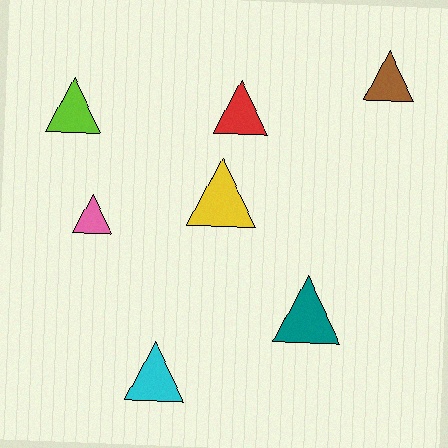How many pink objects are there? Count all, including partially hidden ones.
There is 1 pink object.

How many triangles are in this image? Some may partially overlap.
There are 7 triangles.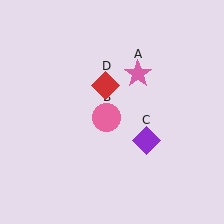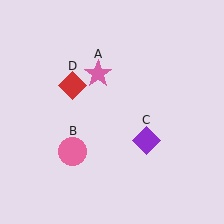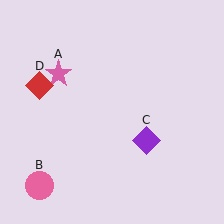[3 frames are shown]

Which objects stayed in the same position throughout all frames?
Purple diamond (object C) remained stationary.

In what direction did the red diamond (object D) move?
The red diamond (object D) moved left.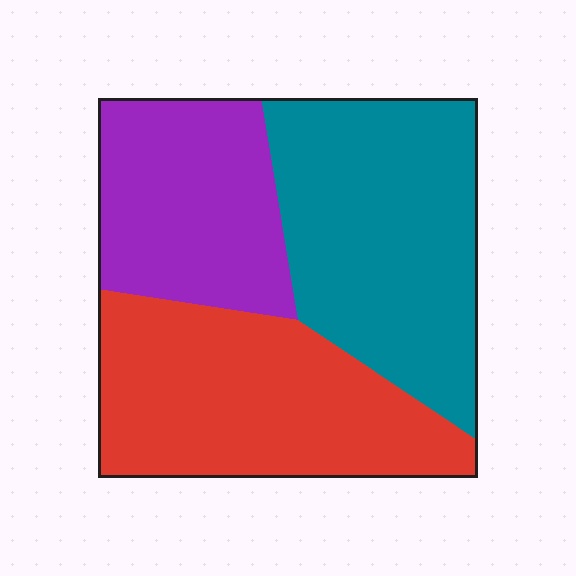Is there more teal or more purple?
Teal.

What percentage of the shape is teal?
Teal takes up about three eighths (3/8) of the shape.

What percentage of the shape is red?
Red covers roughly 35% of the shape.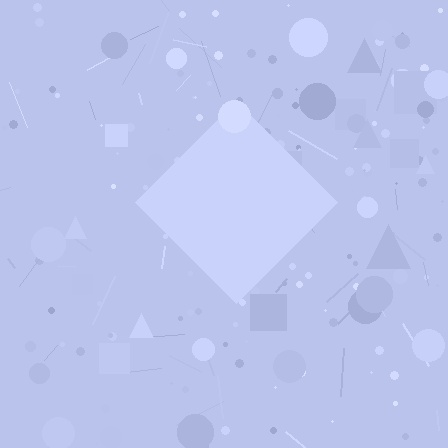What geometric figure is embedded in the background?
A diamond is embedded in the background.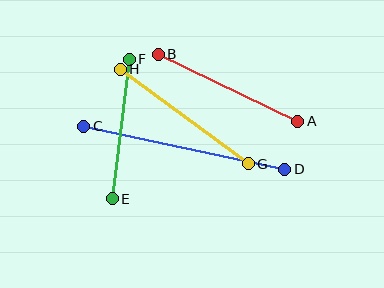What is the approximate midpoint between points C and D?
The midpoint is at approximately (184, 148) pixels.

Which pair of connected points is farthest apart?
Points C and D are farthest apart.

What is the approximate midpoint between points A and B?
The midpoint is at approximately (228, 88) pixels.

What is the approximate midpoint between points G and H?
The midpoint is at approximately (184, 117) pixels.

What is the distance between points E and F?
The distance is approximately 140 pixels.